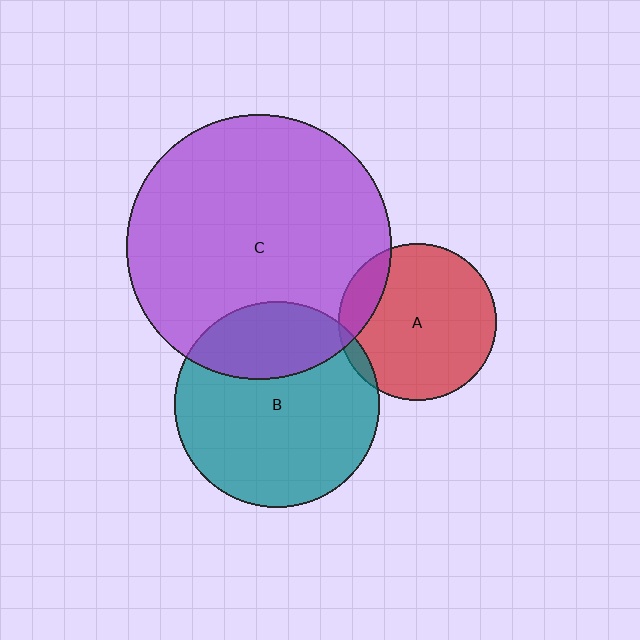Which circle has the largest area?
Circle C (purple).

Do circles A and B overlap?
Yes.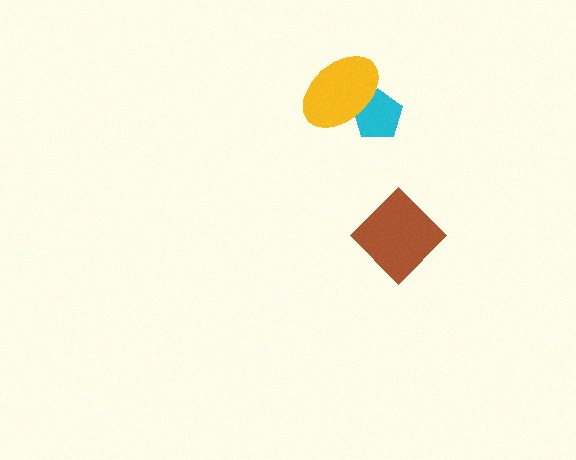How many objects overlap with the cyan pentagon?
1 object overlaps with the cyan pentagon.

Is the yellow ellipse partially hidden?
No, no other shape covers it.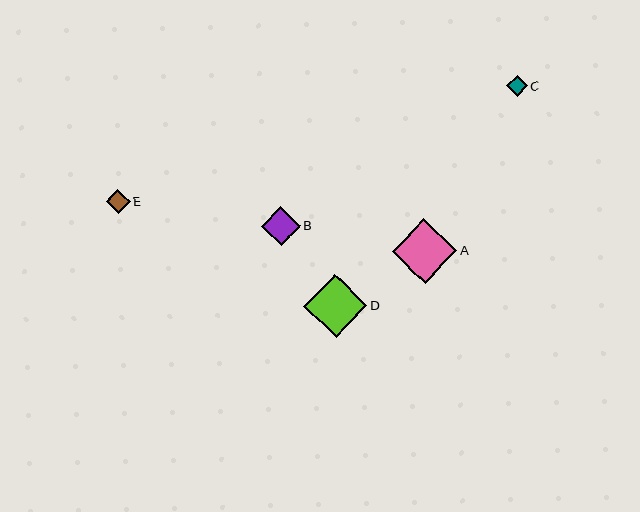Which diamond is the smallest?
Diamond C is the smallest with a size of approximately 20 pixels.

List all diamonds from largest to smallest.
From largest to smallest: A, D, B, E, C.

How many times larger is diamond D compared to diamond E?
Diamond D is approximately 2.7 times the size of diamond E.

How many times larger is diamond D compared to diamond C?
Diamond D is approximately 3.1 times the size of diamond C.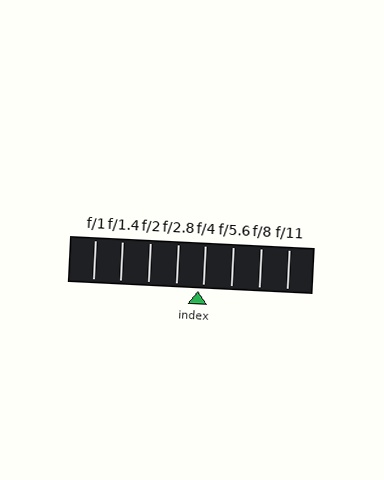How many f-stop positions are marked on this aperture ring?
There are 8 f-stop positions marked.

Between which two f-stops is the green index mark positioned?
The index mark is between f/2.8 and f/4.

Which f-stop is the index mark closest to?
The index mark is closest to f/4.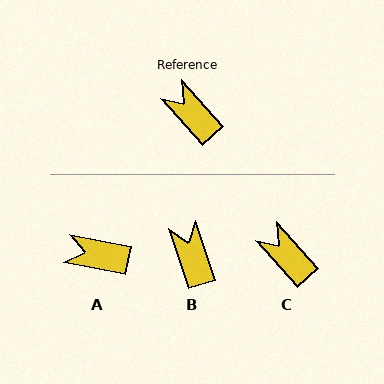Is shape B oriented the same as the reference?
No, it is off by about 24 degrees.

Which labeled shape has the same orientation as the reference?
C.